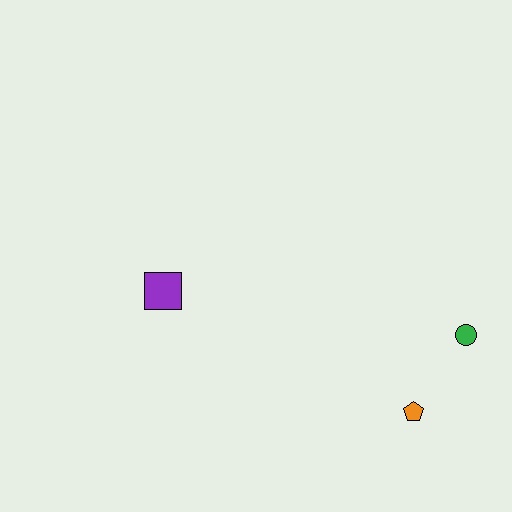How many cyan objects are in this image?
There are no cyan objects.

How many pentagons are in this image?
There is 1 pentagon.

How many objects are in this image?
There are 3 objects.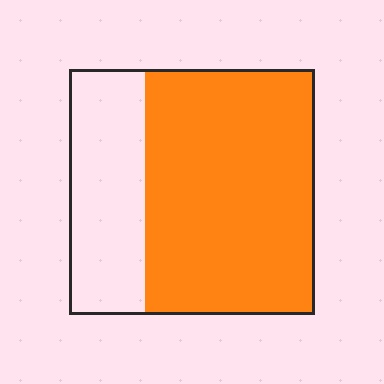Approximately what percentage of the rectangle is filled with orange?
Approximately 70%.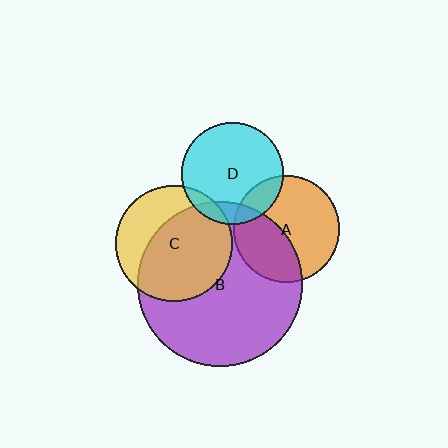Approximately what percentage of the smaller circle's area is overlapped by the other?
Approximately 15%.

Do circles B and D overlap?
Yes.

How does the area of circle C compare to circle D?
Approximately 1.3 times.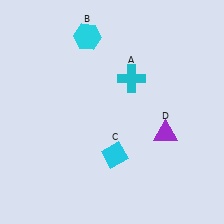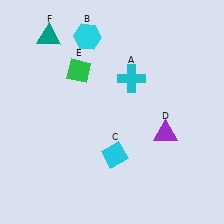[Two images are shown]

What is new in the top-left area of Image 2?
A green diamond (E) was added in the top-left area of Image 2.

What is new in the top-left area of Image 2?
A teal triangle (F) was added in the top-left area of Image 2.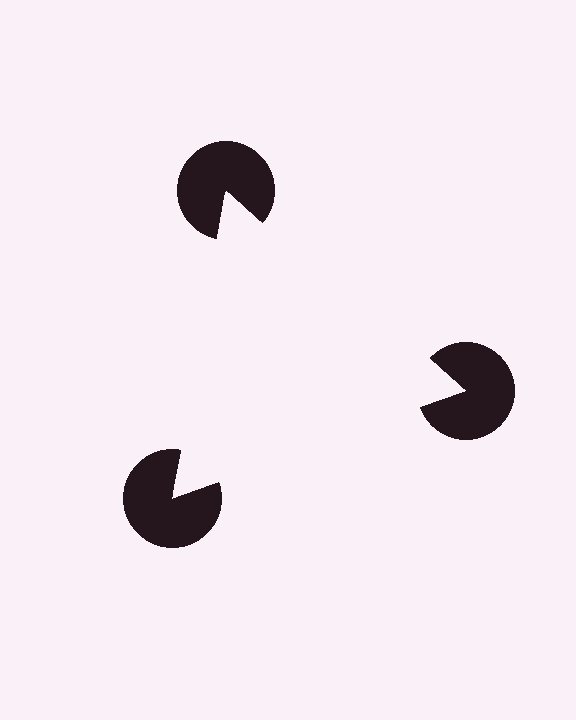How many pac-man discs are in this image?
There are 3 — one at each vertex of the illusory triangle.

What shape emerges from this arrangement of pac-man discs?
An illusory triangle — its edges are inferred from the aligned wedge cuts in the pac-man discs, not physically drawn.